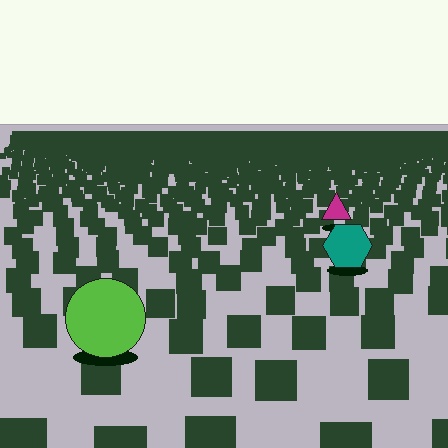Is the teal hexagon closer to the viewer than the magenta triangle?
Yes. The teal hexagon is closer — you can tell from the texture gradient: the ground texture is coarser near it.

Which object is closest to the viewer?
The lime circle is closest. The texture marks near it are larger and more spread out.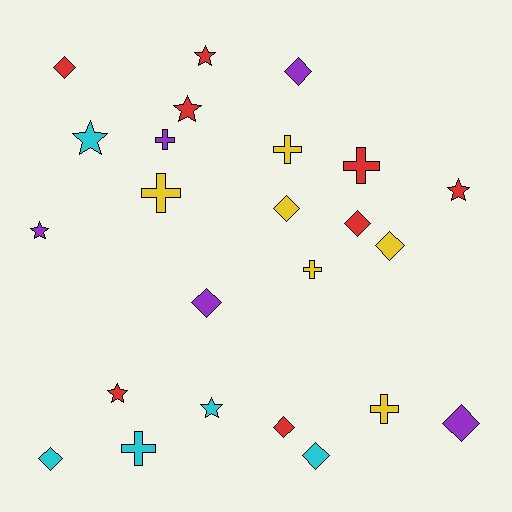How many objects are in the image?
There are 24 objects.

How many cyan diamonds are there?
There are 2 cyan diamonds.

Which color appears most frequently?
Red, with 8 objects.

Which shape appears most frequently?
Diamond, with 10 objects.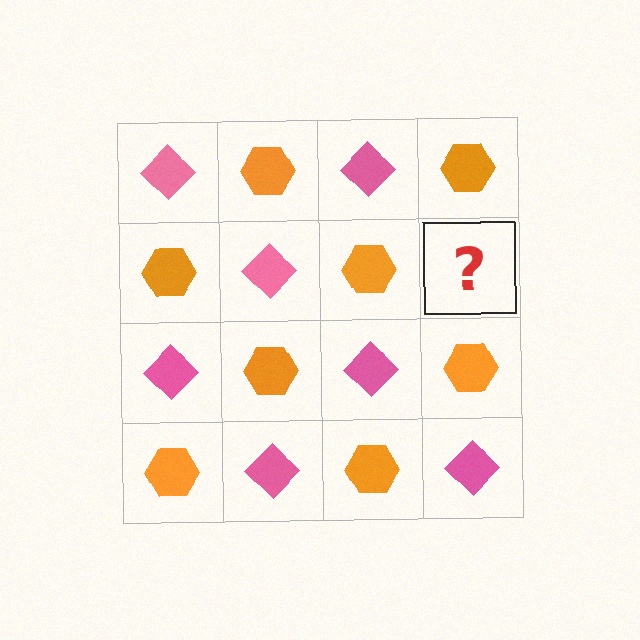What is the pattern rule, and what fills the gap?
The rule is that it alternates pink diamond and orange hexagon in a checkerboard pattern. The gap should be filled with a pink diamond.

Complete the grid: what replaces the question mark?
The question mark should be replaced with a pink diamond.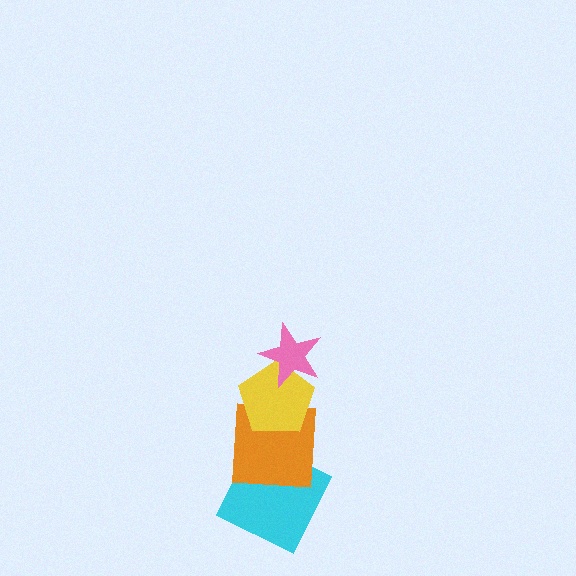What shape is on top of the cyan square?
The orange square is on top of the cyan square.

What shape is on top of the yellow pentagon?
The pink star is on top of the yellow pentagon.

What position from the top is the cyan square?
The cyan square is 4th from the top.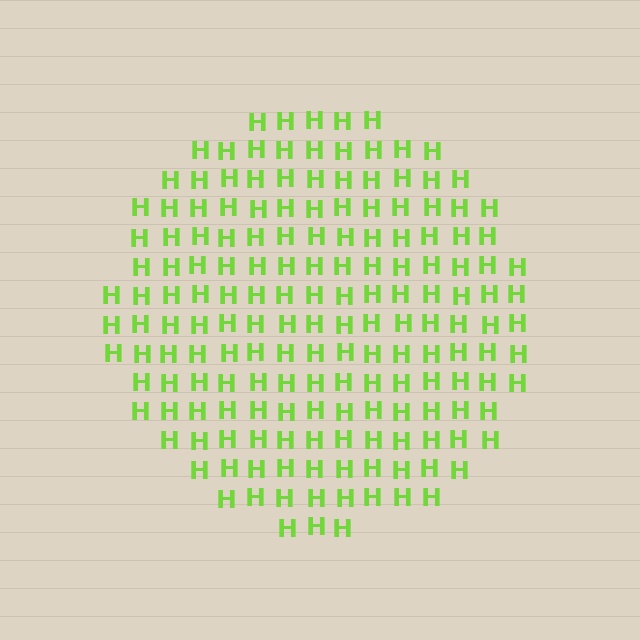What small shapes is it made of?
It is made of small letter H's.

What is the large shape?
The large shape is a circle.